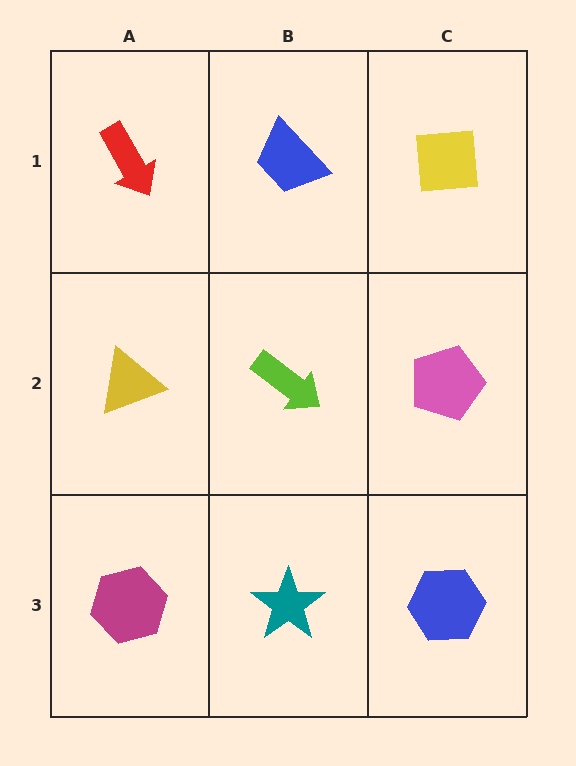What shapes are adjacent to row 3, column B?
A lime arrow (row 2, column B), a magenta hexagon (row 3, column A), a blue hexagon (row 3, column C).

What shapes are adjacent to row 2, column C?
A yellow square (row 1, column C), a blue hexagon (row 3, column C), a lime arrow (row 2, column B).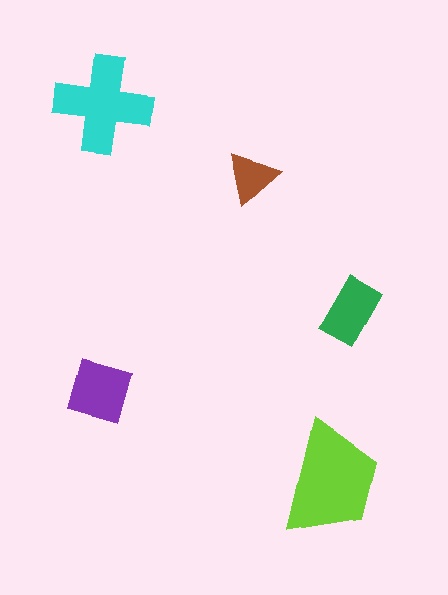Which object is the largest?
The lime trapezoid.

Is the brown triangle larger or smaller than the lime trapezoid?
Smaller.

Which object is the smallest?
The brown triangle.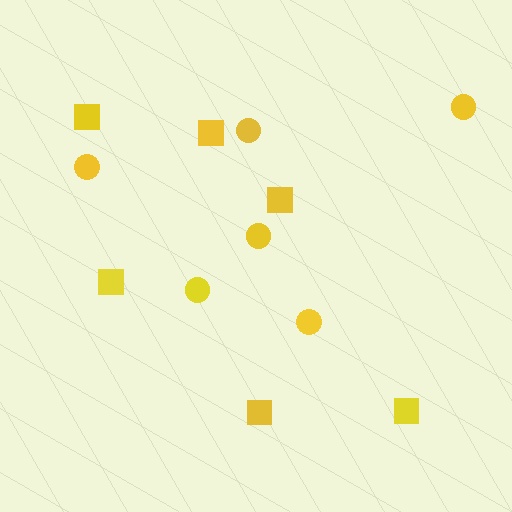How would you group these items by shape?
There are 2 groups: one group of circles (6) and one group of squares (6).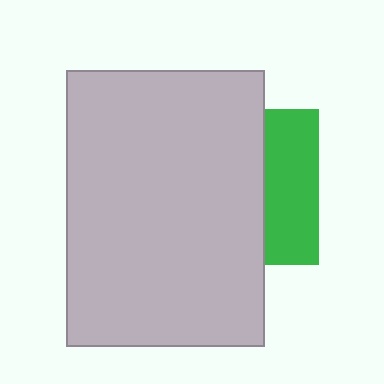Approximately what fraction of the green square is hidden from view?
Roughly 65% of the green square is hidden behind the light gray rectangle.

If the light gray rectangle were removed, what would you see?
You would see the complete green square.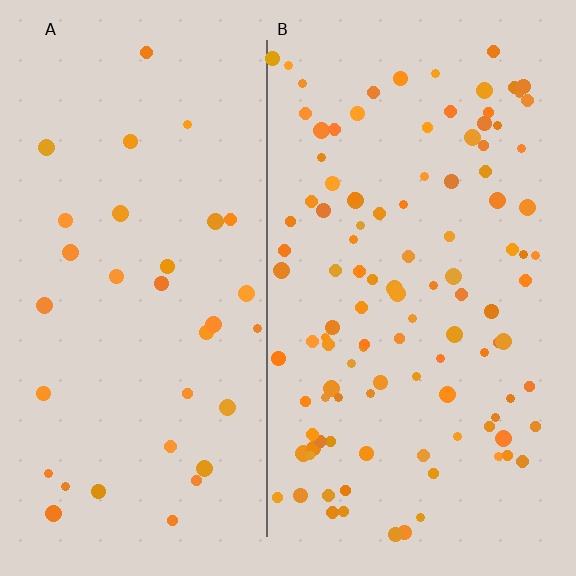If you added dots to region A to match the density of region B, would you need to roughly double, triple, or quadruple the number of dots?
Approximately triple.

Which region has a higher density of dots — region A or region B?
B (the right).